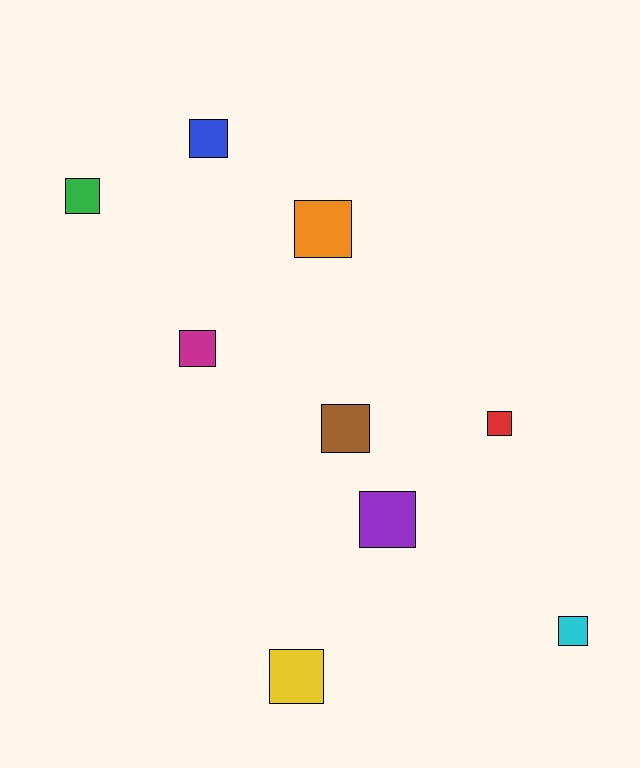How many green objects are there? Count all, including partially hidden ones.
There is 1 green object.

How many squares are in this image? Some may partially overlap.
There are 9 squares.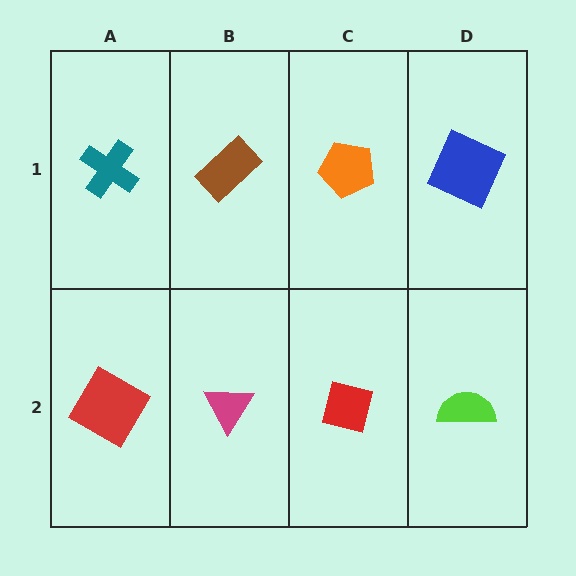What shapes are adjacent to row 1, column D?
A lime semicircle (row 2, column D), an orange pentagon (row 1, column C).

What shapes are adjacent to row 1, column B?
A magenta triangle (row 2, column B), a teal cross (row 1, column A), an orange pentagon (row 1, column C).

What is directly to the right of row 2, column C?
A lime semicircle.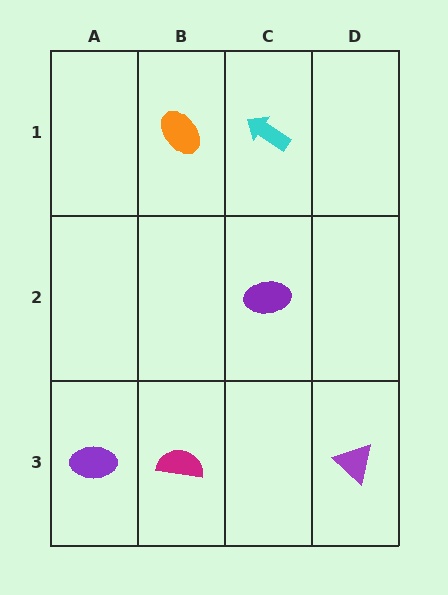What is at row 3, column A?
A purple ellipse.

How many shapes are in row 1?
2 shapes.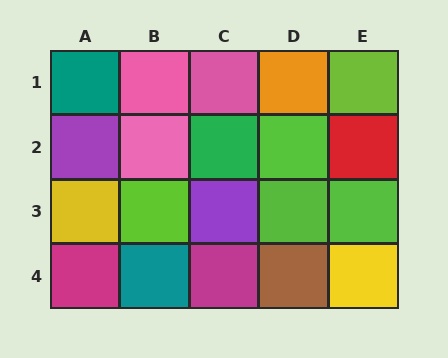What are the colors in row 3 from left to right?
Yellow, lime, purple, lime, lime.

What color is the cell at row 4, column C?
Magenta.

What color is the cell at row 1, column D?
Orange.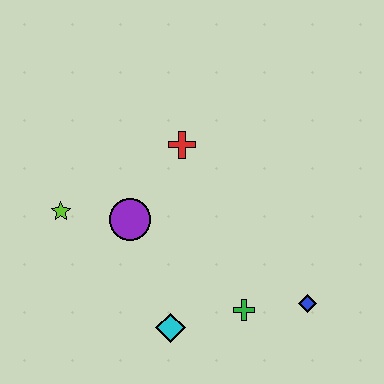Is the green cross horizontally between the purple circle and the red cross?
No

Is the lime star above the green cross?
Yes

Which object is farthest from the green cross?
The lime star is farthest from the green cross.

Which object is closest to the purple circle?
The lime star is closest to the purple circle.